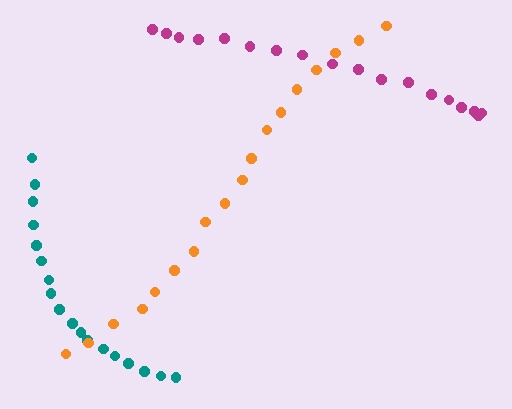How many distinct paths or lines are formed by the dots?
There are 3 distinct paths.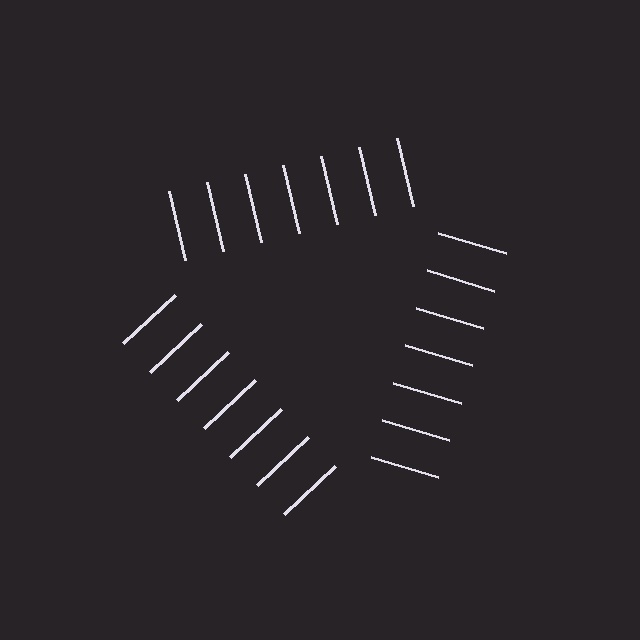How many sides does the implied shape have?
3 sides — the line-ends trace a triangle.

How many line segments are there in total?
21 — 7 along each of the 3 edges.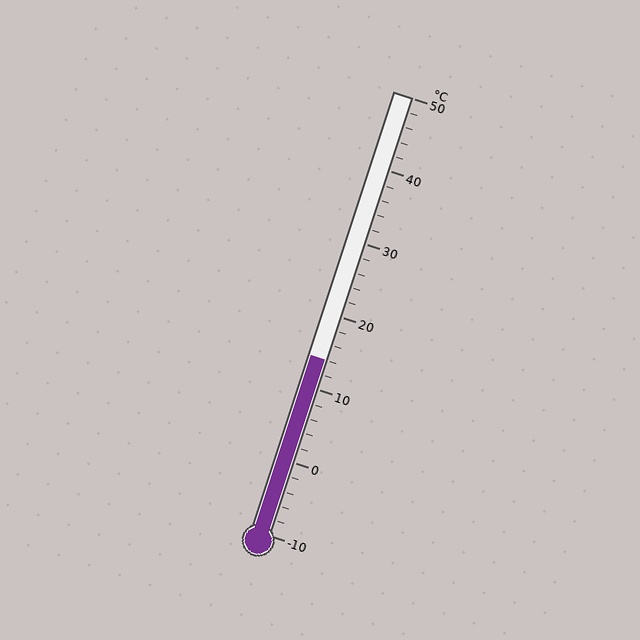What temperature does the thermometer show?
The thermometer shows approximately 14°C.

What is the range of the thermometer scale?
The thermometer scale ranges from -10°C to 50°C.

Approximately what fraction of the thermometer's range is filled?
The thermometer is filled to approximately 40% of its range.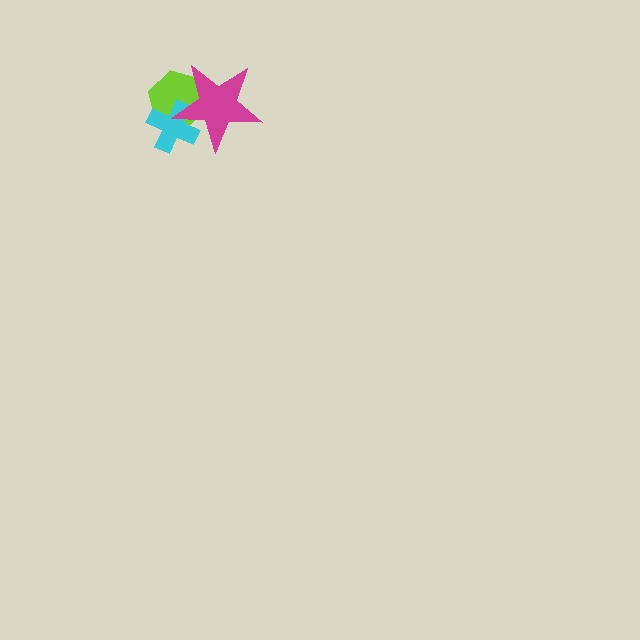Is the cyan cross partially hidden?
Yes, it is partially covered by another shape.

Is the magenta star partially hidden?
No, no other shape covers it.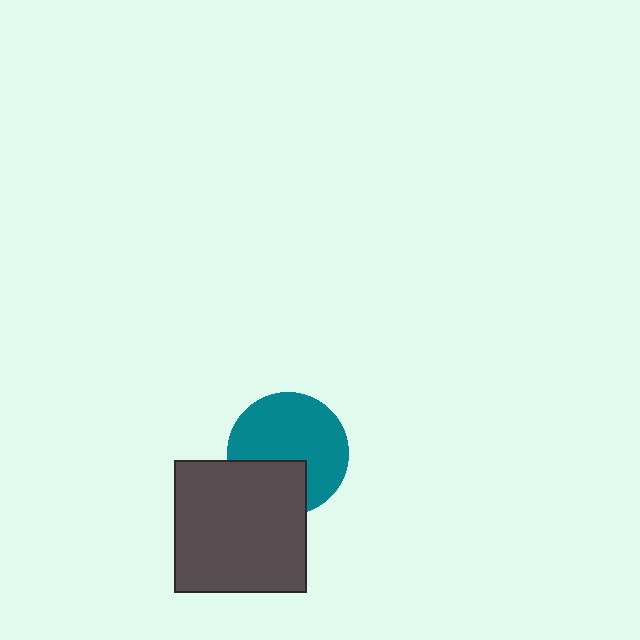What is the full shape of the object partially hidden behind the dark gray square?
The partially hidden object is a teal circle.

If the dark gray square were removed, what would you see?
You would see the complete teal circle.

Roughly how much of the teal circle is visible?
Most of it is visible (roughly 69%).